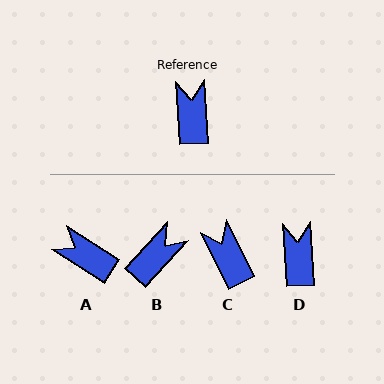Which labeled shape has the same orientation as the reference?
D.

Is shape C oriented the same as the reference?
No, it is off by about 23 degrees.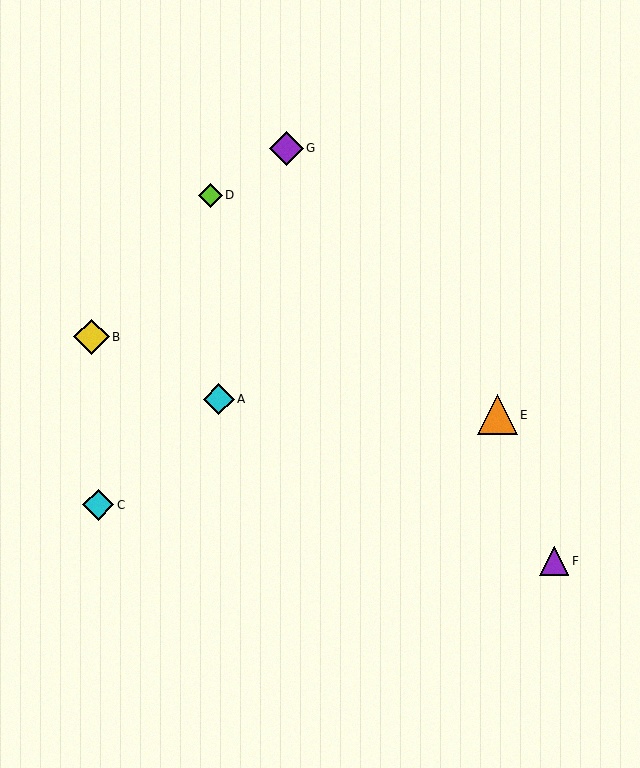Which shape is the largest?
The orange triangle (labeled E) is the largest.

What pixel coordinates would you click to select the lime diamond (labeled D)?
Click at (211, 195) to select the lime diamond D.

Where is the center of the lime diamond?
The center of the lime diamond is at (211, 195).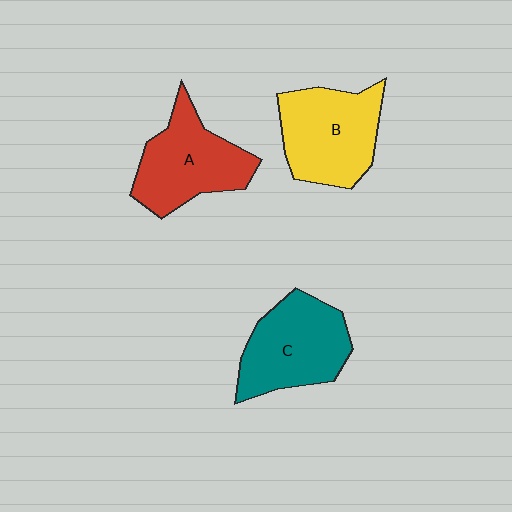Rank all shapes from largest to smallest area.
From largest to smallest: B (yellow), C (teal), A (red).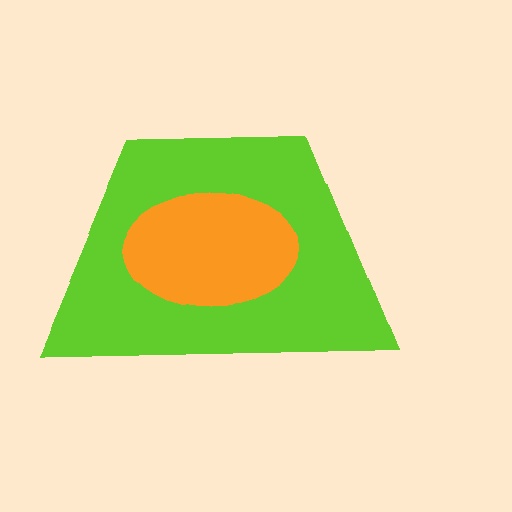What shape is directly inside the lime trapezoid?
The orange ellipse.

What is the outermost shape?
The lime trapezoid.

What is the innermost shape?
The orange ellipse.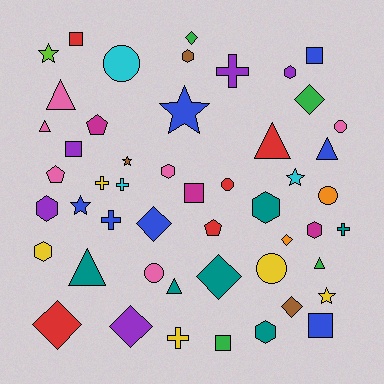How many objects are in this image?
There are 50 objects.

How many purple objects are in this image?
There are 5 purple objects.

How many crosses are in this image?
There are 6 crosses.